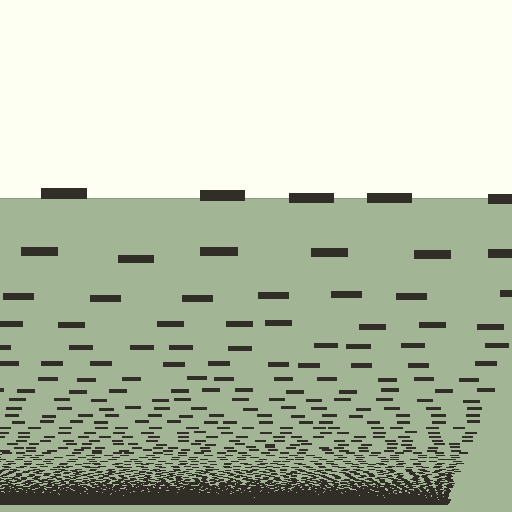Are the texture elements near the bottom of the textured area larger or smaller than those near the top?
Smaller. The gradient is inverted — elements near the bottom are smaller and denser.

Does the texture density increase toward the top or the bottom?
Density increases toward the bottom.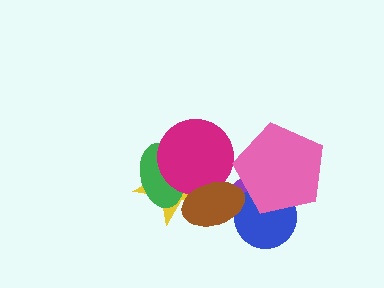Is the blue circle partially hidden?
Yes, it is partially covered by another shape.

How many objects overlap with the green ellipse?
2 objects overlap with the green ellipse.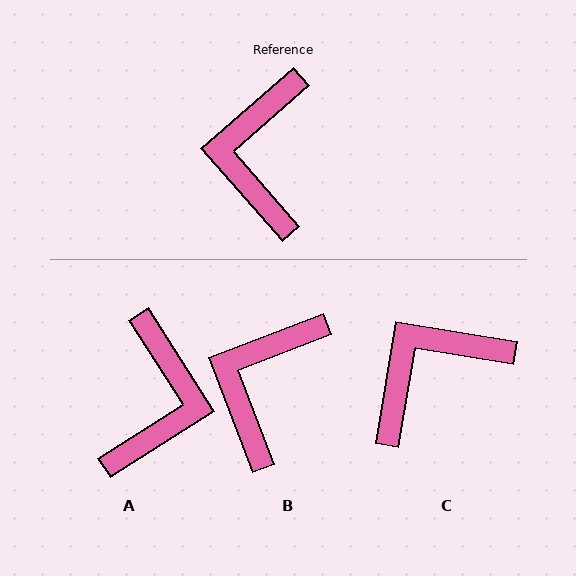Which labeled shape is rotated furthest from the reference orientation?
A, about 171 degrees away.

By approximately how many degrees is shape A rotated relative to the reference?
Approximately 171 degrees counter-clockwise.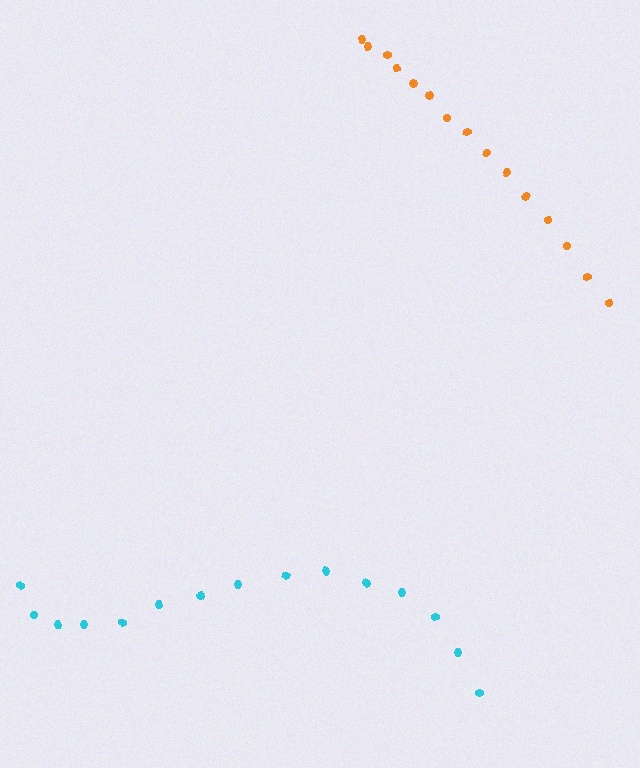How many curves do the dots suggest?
There are 2 distinct paths.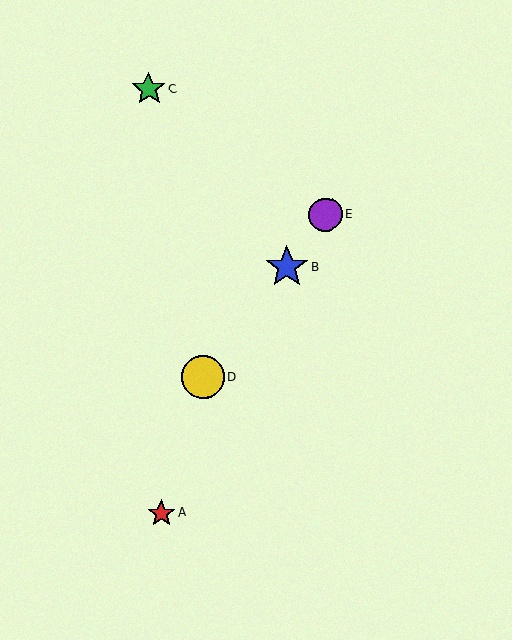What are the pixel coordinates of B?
Object B is at (286, 267).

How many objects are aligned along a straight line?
3 objects (B, D, E) are aligned along a straight line.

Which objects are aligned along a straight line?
Objects B, D, E are aligned along a straight line.